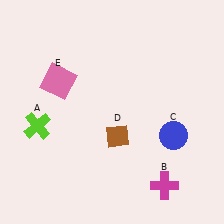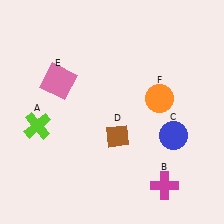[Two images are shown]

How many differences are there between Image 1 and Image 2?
There is 1 difference between the two images.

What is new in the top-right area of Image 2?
An orange circle (F) was added in the top-right area of Image 2.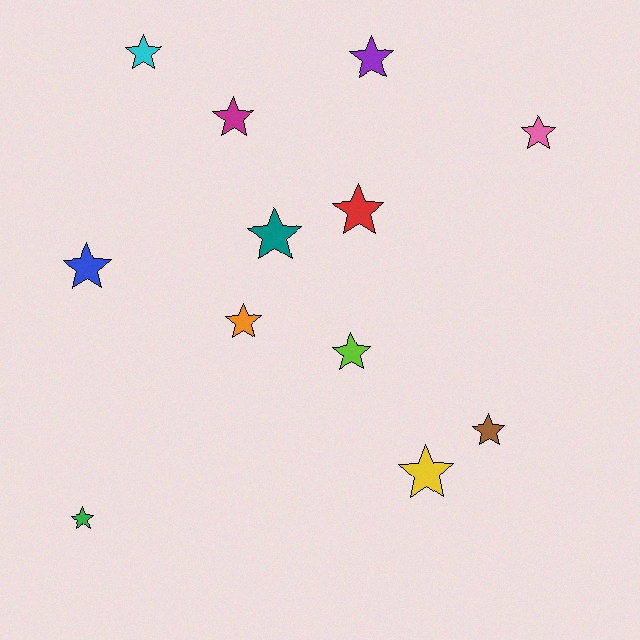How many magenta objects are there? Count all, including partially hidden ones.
There is 1 magenta object.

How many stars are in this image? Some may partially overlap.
There are 12 stars.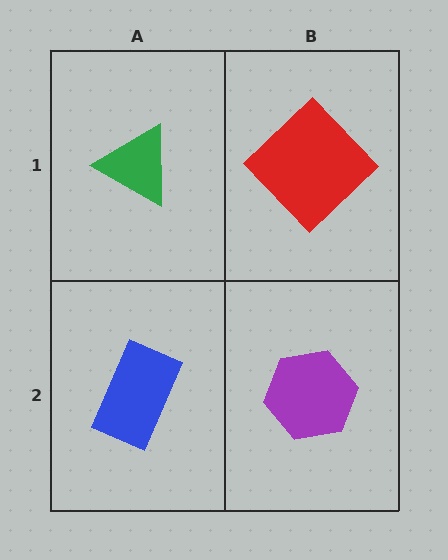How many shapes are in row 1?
2 shapes.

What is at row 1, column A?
A green triangle.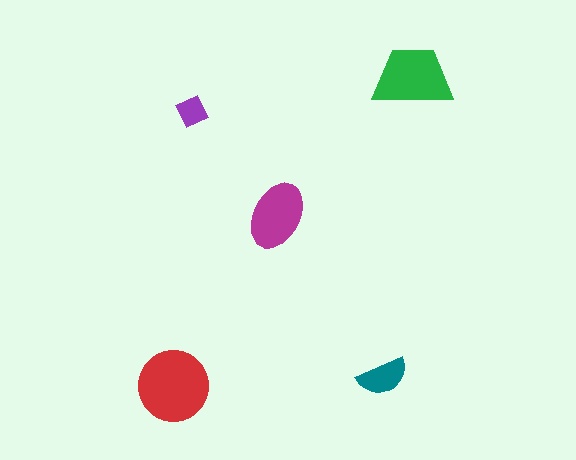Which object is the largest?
The red circle.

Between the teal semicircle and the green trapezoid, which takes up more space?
The green trapezoid.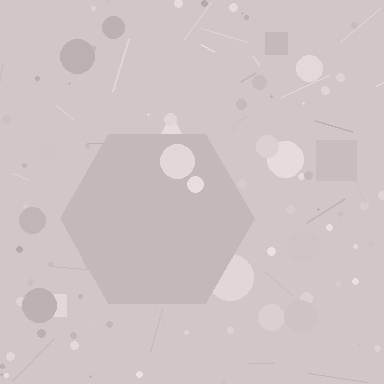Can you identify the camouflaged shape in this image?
The camouflaged shape is a hexagon.